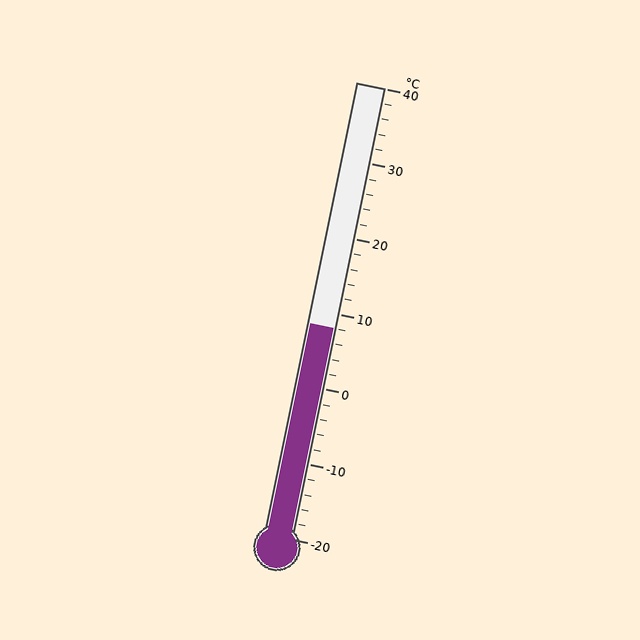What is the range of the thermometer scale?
The thermometer scale ranges from -20°C to 40°C.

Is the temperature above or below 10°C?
The temperature is below 10°C.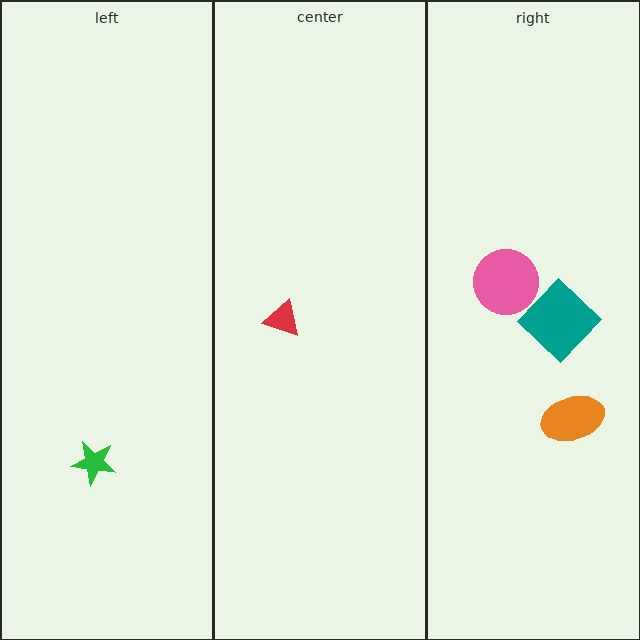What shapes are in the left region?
The green star.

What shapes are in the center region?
The red triangle.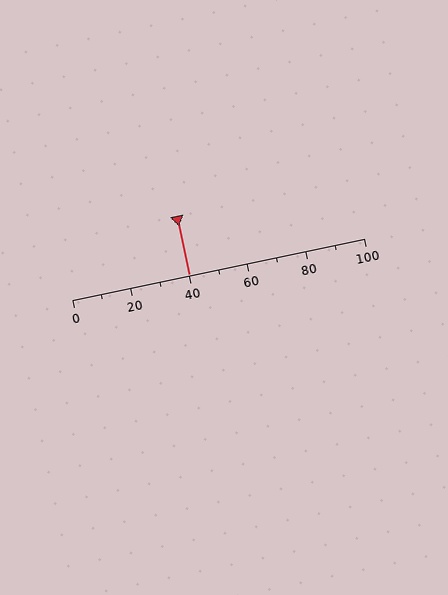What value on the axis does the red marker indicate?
The marker indicates approximately 40.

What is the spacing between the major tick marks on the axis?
The major ticks are spaced 20 apart.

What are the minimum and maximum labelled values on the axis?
The axis runs from 0 to 100.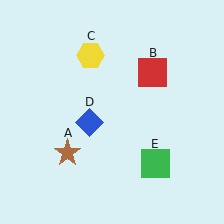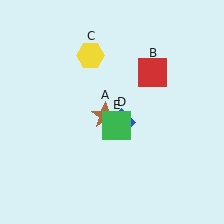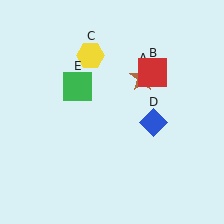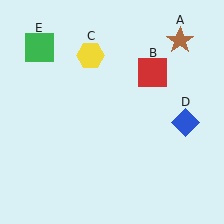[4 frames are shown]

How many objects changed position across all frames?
3 objects changed position: brown star (object A), blue diamond (object D), green square (object E).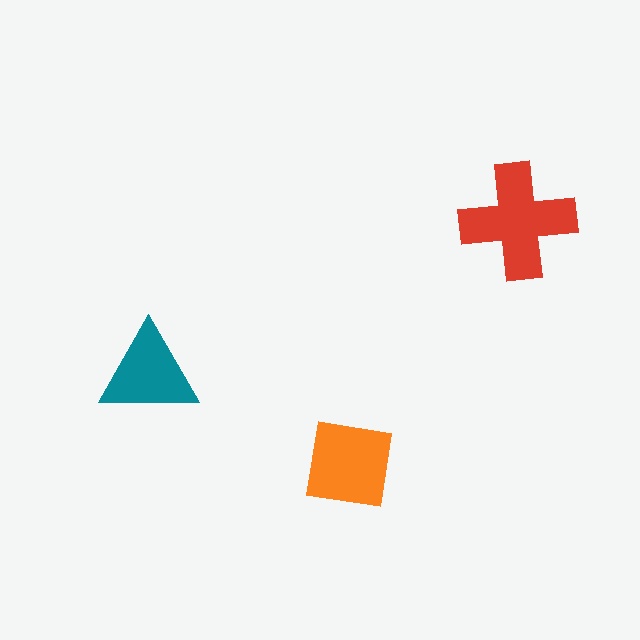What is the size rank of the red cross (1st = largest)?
1st.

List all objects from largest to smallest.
The red cross, the orange square, the teal triangle.